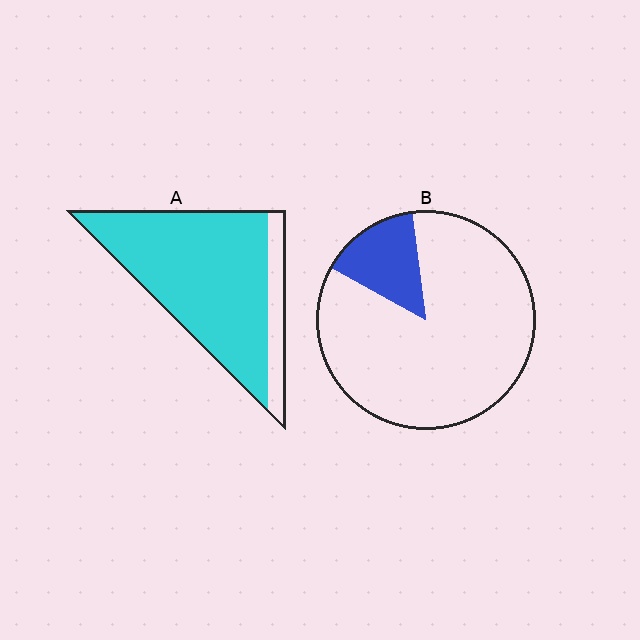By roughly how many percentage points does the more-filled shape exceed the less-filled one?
By roughly 70 percentage points (A over B).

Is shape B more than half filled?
No.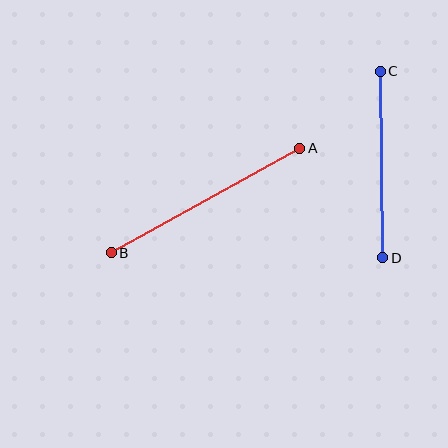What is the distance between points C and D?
The distance is approximately 187 pixels.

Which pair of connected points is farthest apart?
Points A and B are farthest apart.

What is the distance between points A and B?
The distance is approximately 215 pixels.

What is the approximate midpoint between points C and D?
The midpoint is at approximately (381, 164) pixels.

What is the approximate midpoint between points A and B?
The midpoint is at approximately (206, 201) pixels.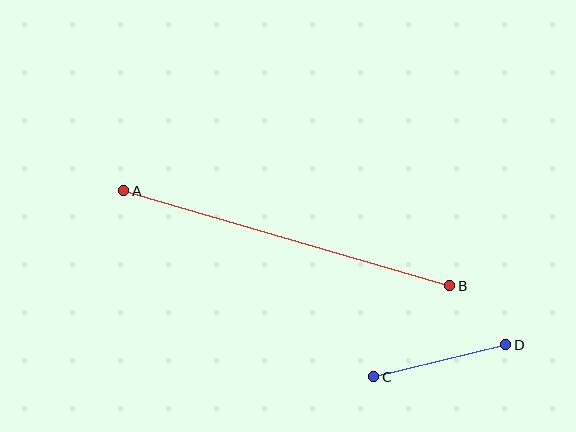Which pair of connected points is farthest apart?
Points A and B are farthest apart.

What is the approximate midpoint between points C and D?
The midpoint is at approximately (440, 361) pixels.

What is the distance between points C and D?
The distance is approximately 136 pixels.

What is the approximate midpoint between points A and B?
The midpoint is at approximately (287, 238) pixels.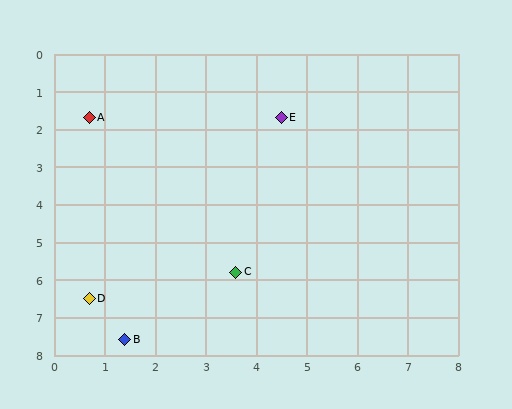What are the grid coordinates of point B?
Point B is at approximately (1.4, 7.6).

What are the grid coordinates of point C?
Point C is at approximately (3.6, 5.8).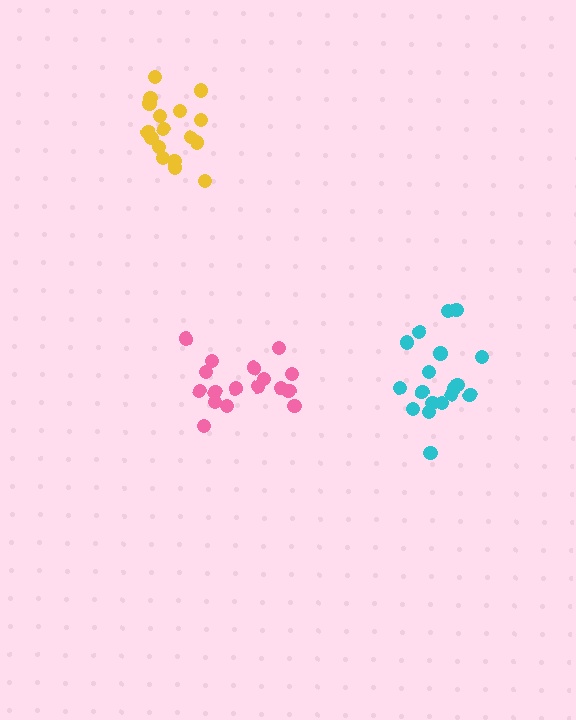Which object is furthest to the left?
The yellow cluster is leftmost.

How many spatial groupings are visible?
There are 3 spatial groupings.